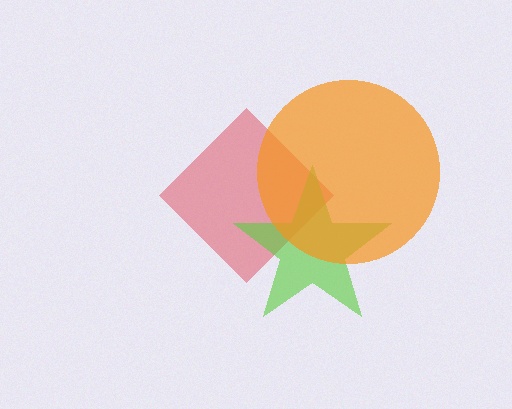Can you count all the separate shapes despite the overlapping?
Yes, there are 3 separate shapes.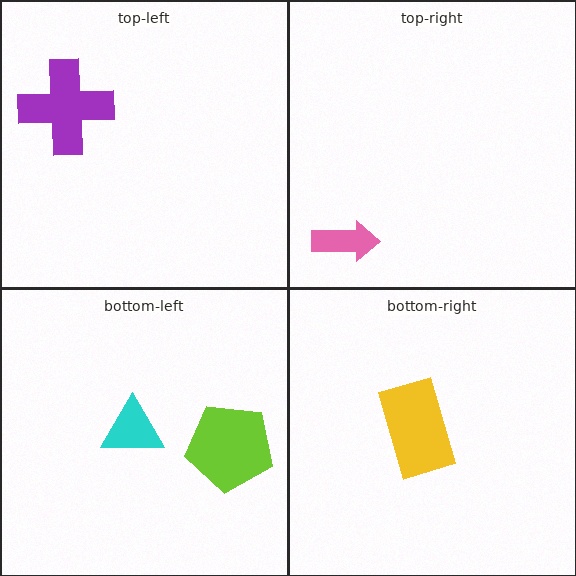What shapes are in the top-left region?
The purple cross.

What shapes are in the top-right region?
The pink arrow.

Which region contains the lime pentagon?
The bottom-left region.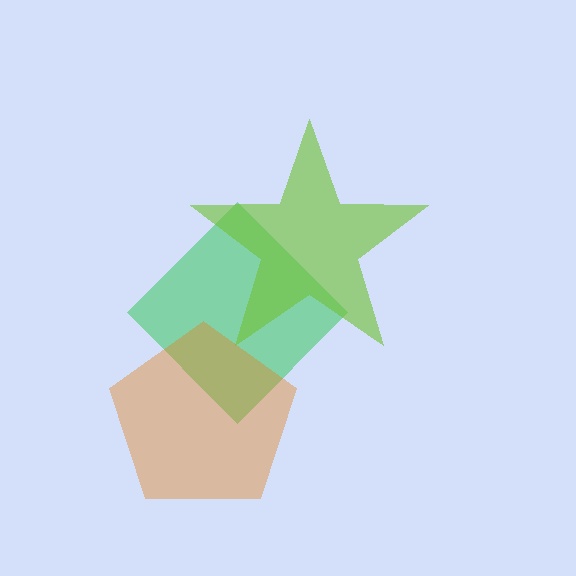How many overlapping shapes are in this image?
There are 3 overlapping shapes in the image.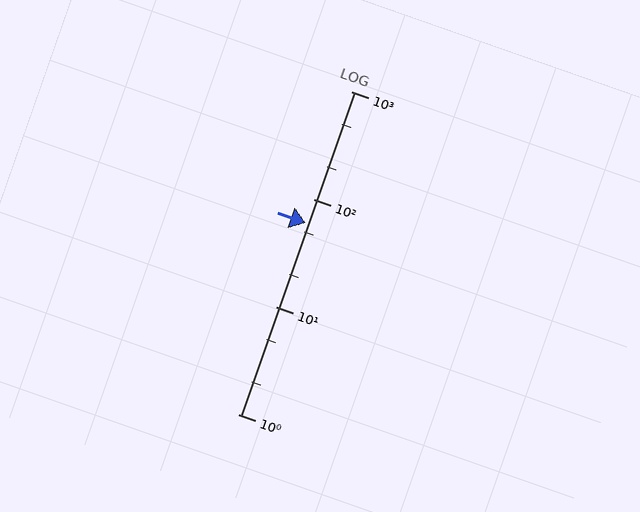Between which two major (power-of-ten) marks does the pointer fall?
The pointer is between 10 and 100.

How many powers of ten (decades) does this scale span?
The scale spans 3 decades, from 1 to 1000.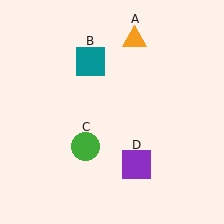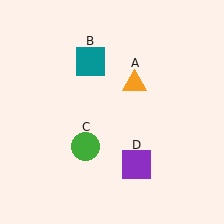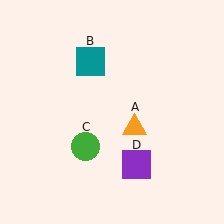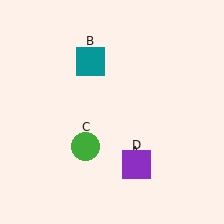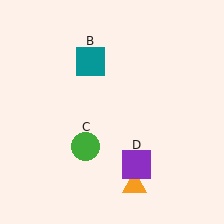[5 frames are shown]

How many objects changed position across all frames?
1 object changed position: orange triangle (object A).